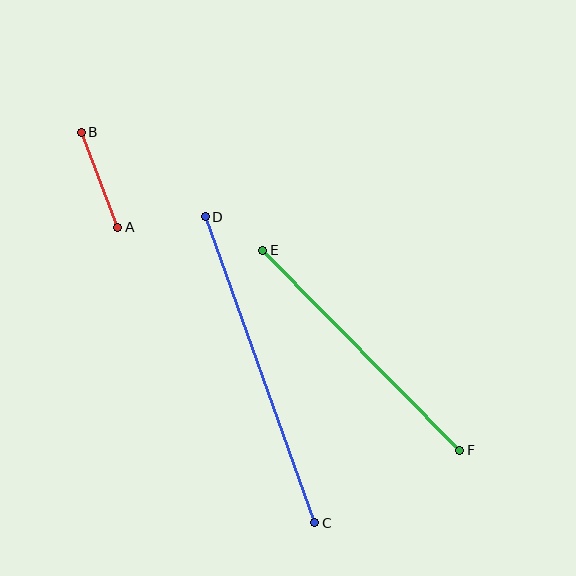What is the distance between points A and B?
The distance is approximately 102 pixels.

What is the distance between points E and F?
The distance is approximately 281 pixels.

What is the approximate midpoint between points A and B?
The midpoint is at approximately (100, 180) pixels.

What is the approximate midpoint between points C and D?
The midpoint is at approximately (260, 370) pixels.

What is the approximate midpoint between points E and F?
The midpoint is at approximately (361, 350) pixels.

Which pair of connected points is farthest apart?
Points C and D are farthest apart.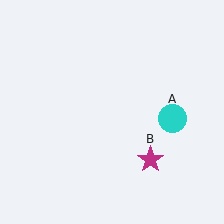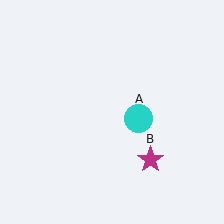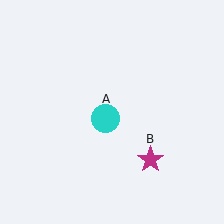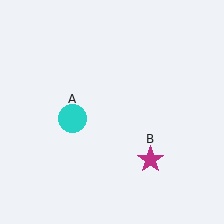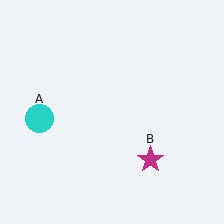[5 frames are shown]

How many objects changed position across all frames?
1 object changed position: cyan circle (object A).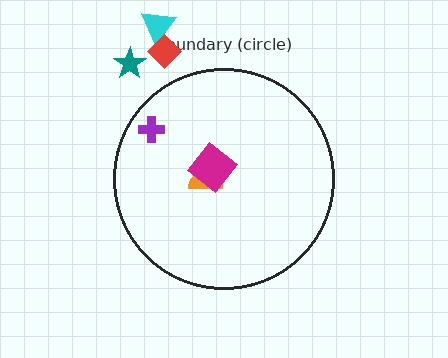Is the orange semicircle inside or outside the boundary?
Inside.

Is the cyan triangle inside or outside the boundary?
Outside.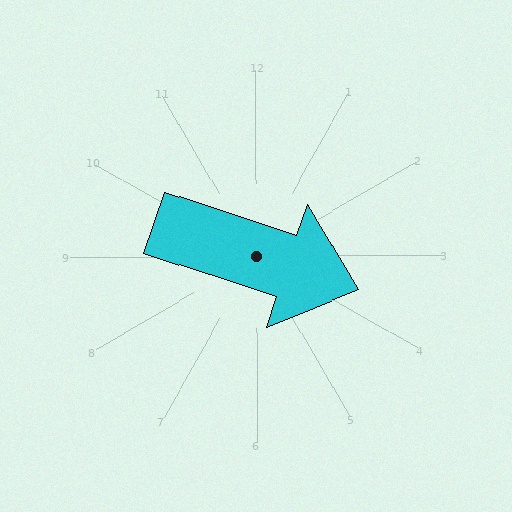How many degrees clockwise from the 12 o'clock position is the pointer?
Approximately 108 degrees.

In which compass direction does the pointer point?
East.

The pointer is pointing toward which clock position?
Roughly 4 o'clock.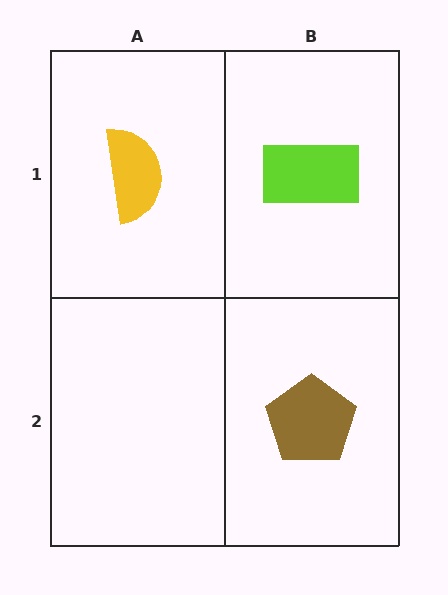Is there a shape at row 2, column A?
No, that cell is empty.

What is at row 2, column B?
A brown pentagon.